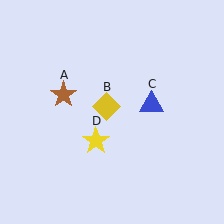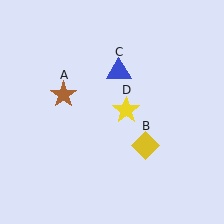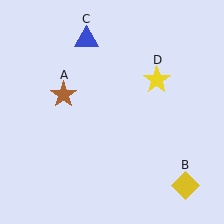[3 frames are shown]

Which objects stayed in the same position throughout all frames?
Brown star (object A) remained stationary.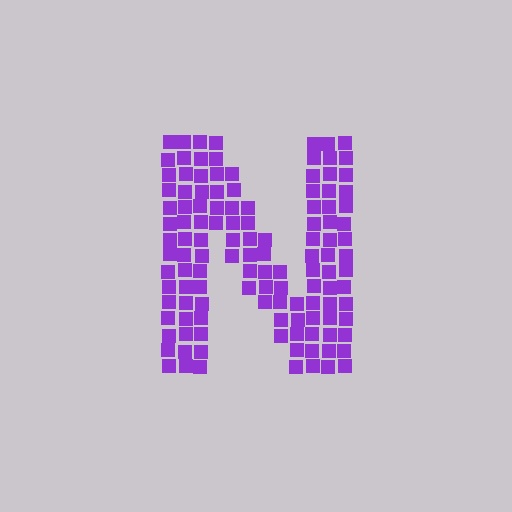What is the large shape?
The large shape is the letter N.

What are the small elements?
The small elements are squares.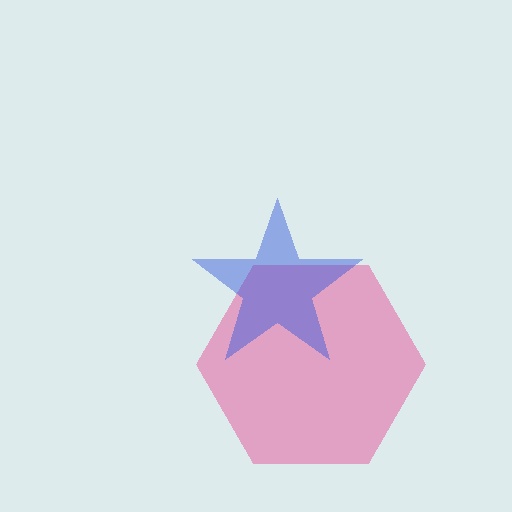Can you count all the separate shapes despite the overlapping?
Yes, there are 2 separate shapes.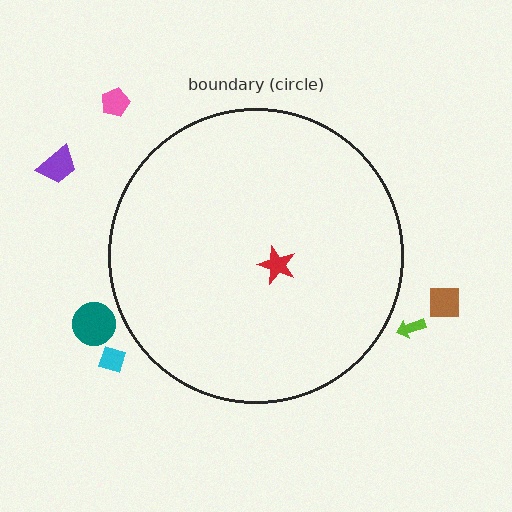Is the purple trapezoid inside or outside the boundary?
Outside.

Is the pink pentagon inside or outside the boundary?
Outside.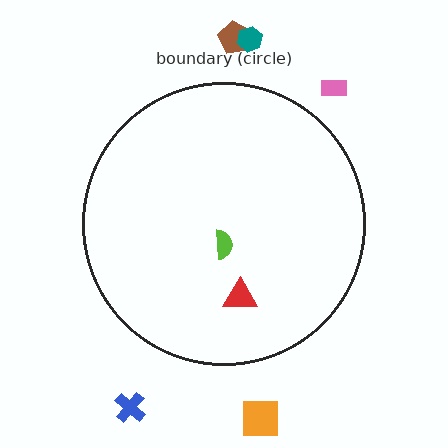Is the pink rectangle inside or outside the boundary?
Outside.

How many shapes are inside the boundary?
2 inside, 5 outside.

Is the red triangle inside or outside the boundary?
Inside.